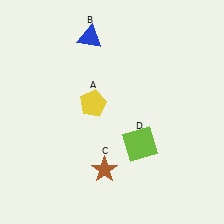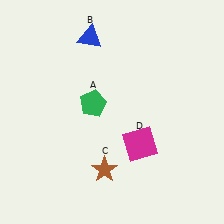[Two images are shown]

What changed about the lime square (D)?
In Image 1, D is lime. In Image 2, it changed to magenta.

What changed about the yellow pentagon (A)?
In Image 1, A is yellow. In Image 2, it changed to green.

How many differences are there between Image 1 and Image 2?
There are 2 differences between the two images.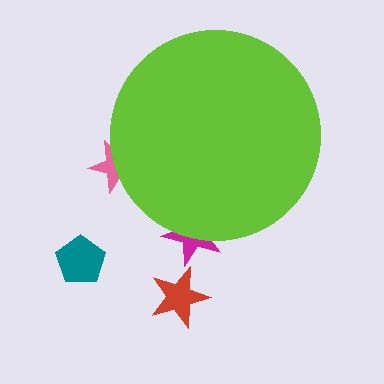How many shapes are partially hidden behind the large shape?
2 shapes are partially hidden.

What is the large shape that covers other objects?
A lime circle.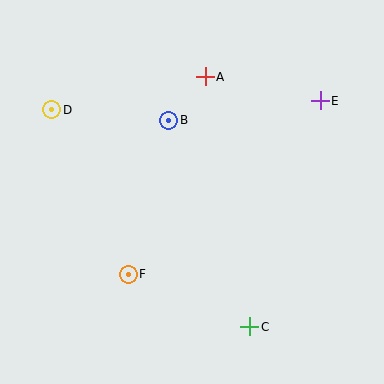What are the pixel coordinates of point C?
Point C is at (250, 327).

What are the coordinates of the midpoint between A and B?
The midpoint between A and B is at (187, 98).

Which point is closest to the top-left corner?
Point D is closest to the top-left corner.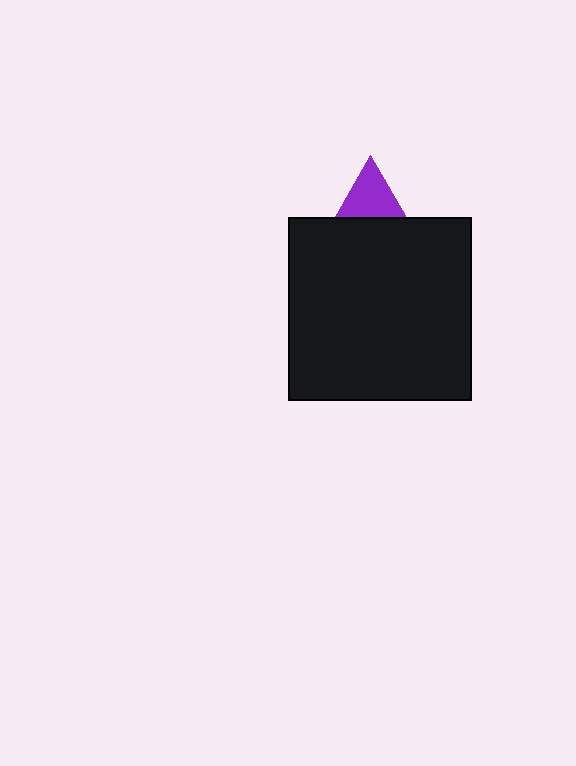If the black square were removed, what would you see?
You would see the complete purple triangle.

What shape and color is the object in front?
The object in front is a black square.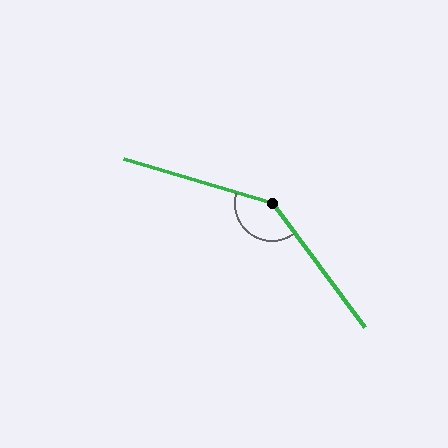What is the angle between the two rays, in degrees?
Approximately 143 degrees.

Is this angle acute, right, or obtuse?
It is obtuse.